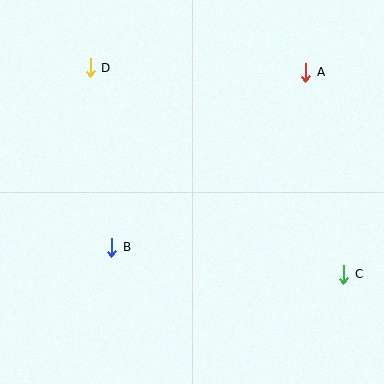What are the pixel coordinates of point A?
Point A is at (306, 72).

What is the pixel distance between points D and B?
The distance between D and B is 180 pixels.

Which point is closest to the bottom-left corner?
Point B is closest to the bottom-left corner.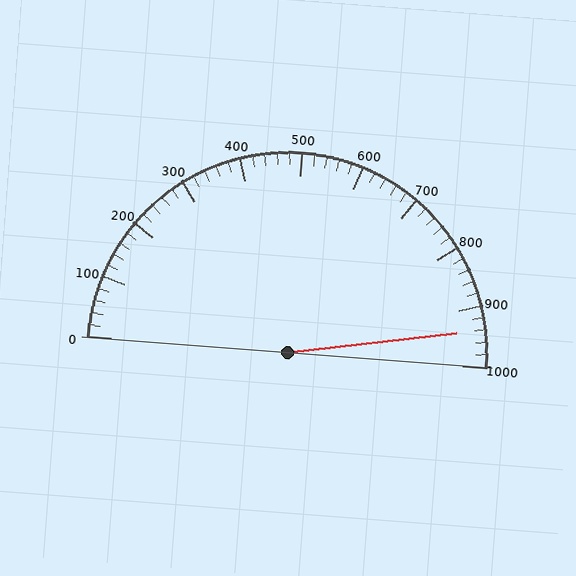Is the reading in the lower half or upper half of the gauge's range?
The reading is in the upper half of the range (0 to 1000).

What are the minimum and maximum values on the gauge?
The gauge ranges from 0 to 1000.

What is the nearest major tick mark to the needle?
The nearest major tick mark is 900.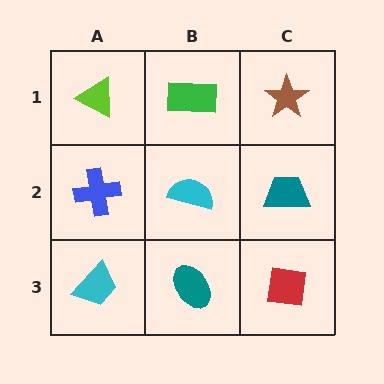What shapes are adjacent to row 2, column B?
A green rectangle (row 1, column B), a teal ellipse (row 3, column B), a blue cross (row 2, column A), a teal trapezoid (row 2, column C).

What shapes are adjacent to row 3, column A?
A blue cross (row 2, column A), a teal ellipse (row 3, column B).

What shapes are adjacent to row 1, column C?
A teal trapezoid (row 2, column C), a green rectangle (row 1, column B).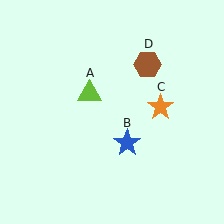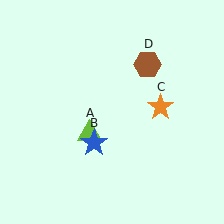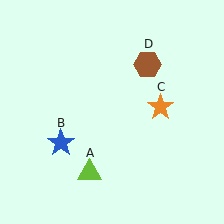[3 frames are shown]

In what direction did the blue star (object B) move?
The blue star (object B) moved left.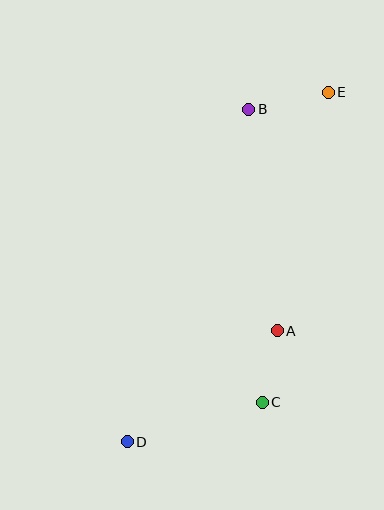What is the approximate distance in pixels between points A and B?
The distance between A and B is approximately 223 pixels.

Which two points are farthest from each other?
Points D and E are farthest from each other.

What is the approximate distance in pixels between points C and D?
The distance between C and D is approximately 141 pixels.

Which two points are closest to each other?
Points A and C are closest to each other.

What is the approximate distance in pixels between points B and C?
The distance between B and C is approximately 293 pixels.